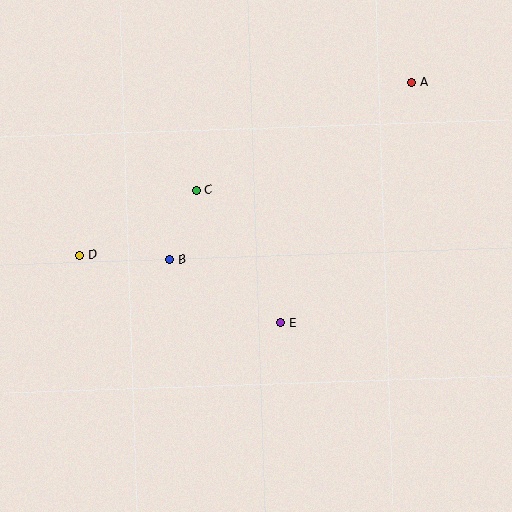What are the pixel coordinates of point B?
Point B is at (170, 260).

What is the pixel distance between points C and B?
The distance between C and B is 74 pixels.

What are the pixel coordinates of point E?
Point E is at (281, 323).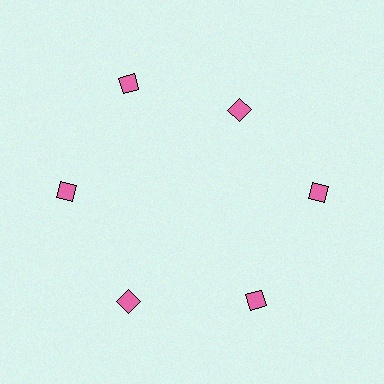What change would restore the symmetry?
The symmetry would be restored by moving it outward, back onto the ring so that all 6 diamonds sit at equal angles and equal distance from the center.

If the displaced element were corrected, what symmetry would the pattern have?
It would have 6-fold rotational symmetry — the pattern would map onto itself every 60 degrees.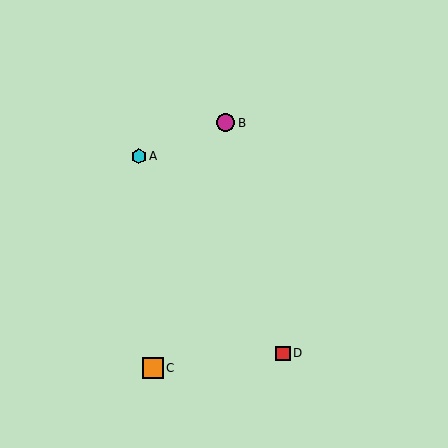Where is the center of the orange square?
The center of the orange square is at (153, 368).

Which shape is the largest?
The orange square (labeled C) is the largest.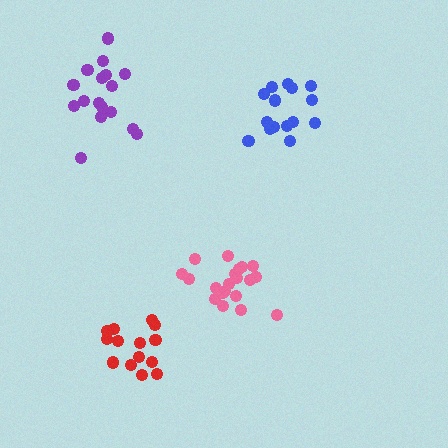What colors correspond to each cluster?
The clusters are colored: purple, pink, blue, red.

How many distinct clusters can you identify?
There are 4 distinct clusters.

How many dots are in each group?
Group 1: 17 dots, Group 2: 20 dots, Group 3: 15 dots, Group 4: 14 dots (66 total).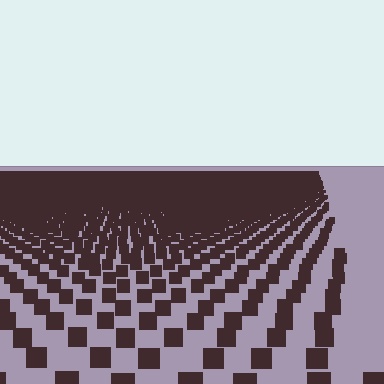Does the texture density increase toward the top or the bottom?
Density increases toward the top.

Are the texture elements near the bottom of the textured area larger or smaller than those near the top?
Larger. Near the bottom, elements are closer to the viewer and appear at a bigger on-screen size.